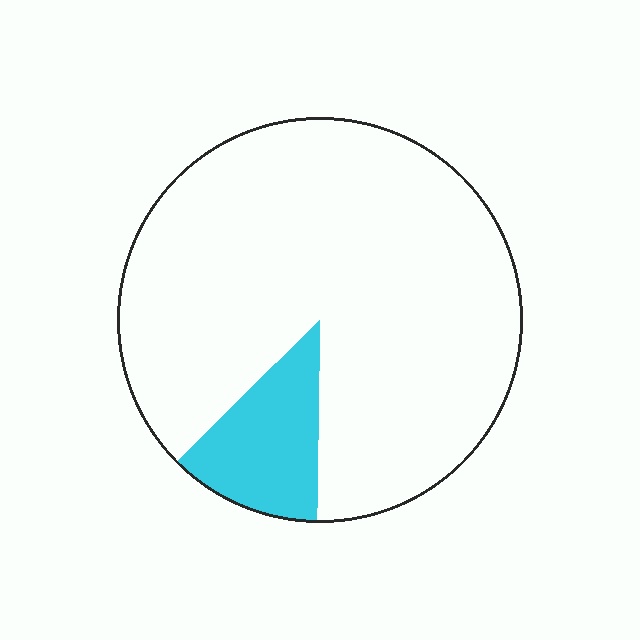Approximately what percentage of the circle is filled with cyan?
Approximately 10%.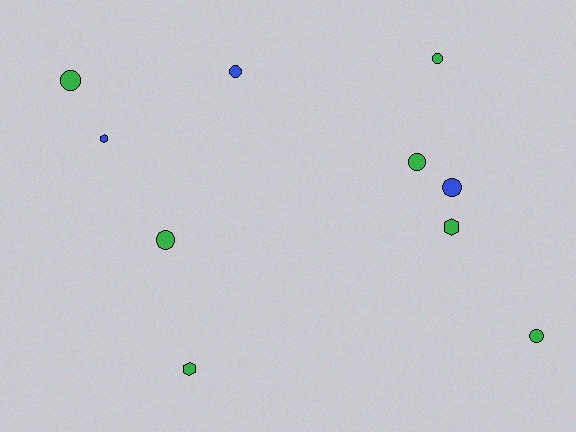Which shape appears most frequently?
Circle, with 7 objects.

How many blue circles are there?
There are 2 blue circles.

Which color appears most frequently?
Green, with 7 objects.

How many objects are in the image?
There are 10 objects.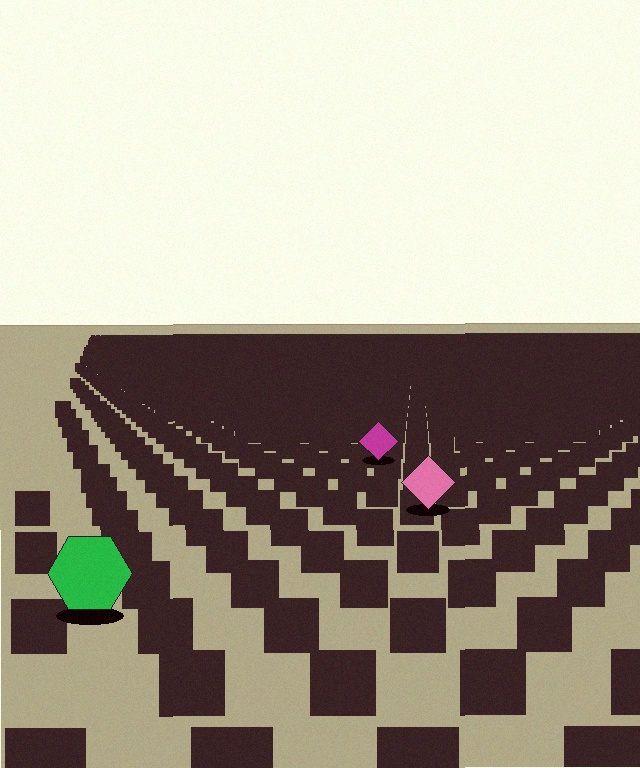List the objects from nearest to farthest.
From nearest to farthest: the green hexagon, the pink diamond, the magenta diamond.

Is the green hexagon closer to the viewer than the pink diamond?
Yes. The green hexagon is closer — you can tell from the texture gradient: the ground texture is coarser near it.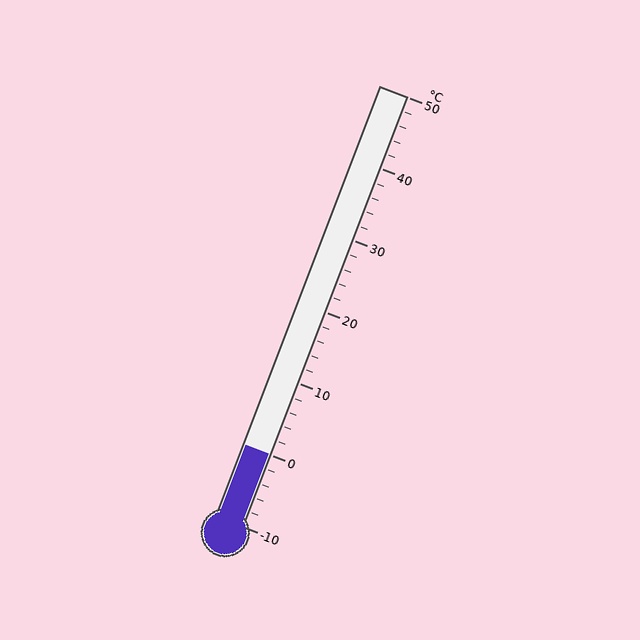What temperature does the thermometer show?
The thermometer shows approximately 0°C.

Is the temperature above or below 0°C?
The temperature is at 0°C.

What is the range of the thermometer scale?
The thermometer scale ranges from -10°C to 50°C.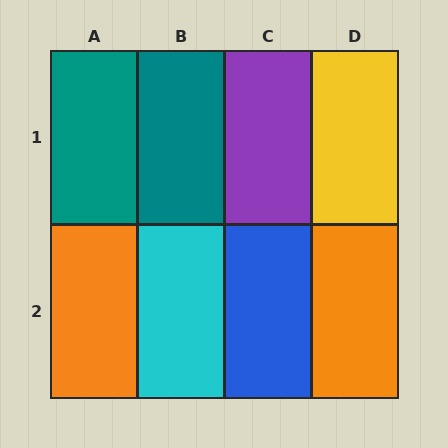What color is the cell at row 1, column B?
Teal.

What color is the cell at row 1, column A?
Teal.